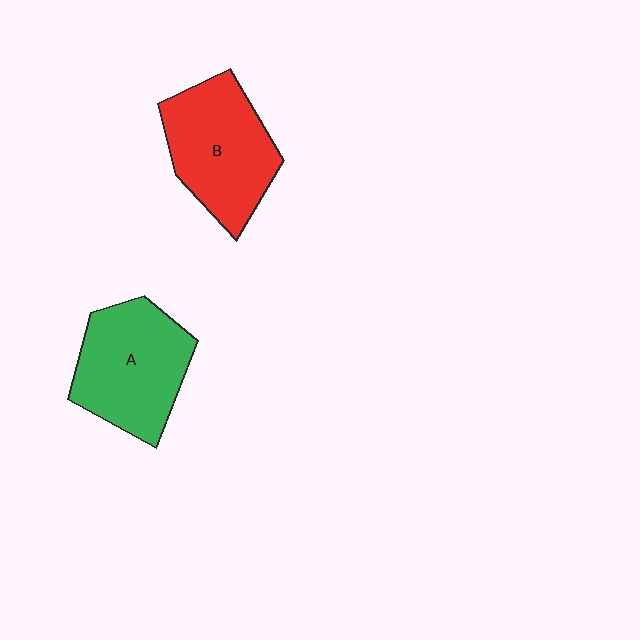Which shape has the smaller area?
Shape B (red).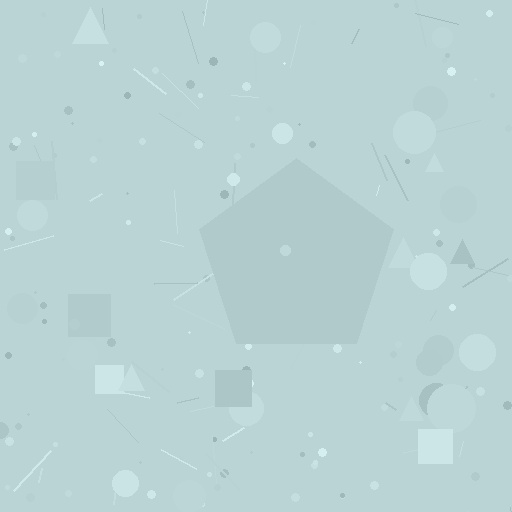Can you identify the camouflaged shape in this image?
The camouflaged shape is a pentagon.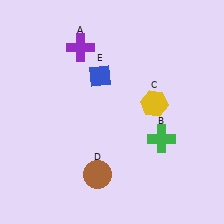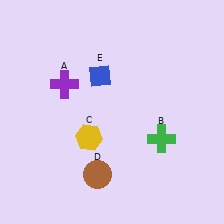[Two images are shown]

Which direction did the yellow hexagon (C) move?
The yellow hexagon (C) moved left.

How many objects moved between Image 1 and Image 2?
2 objects moved between the two images.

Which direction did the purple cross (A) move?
The purple cross (A) moved down.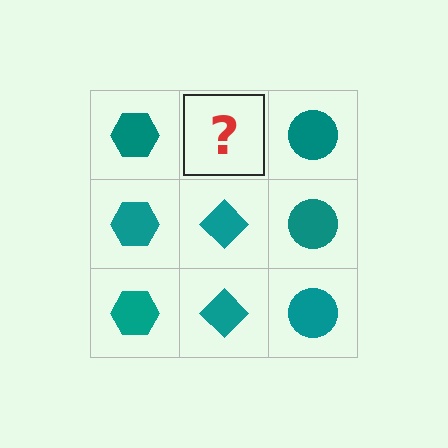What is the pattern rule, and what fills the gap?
The rule is that each column has a consistent shape. The gap should be filled with a teal diamond.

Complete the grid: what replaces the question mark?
The question mark should be replaced with a teal diamond.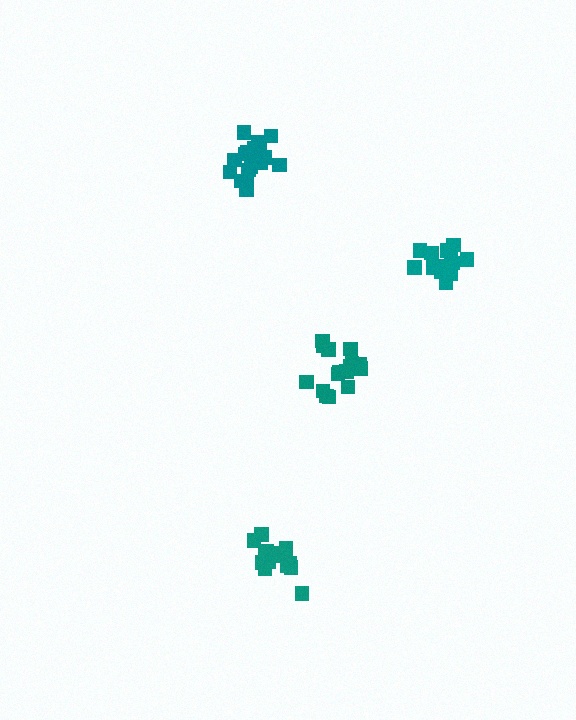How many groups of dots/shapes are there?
There are 4 groups.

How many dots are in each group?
Group 1: 16 dots, Group 2: 17 dots, Group 3: 14 dots, Group 4: 14 dots (61 total).